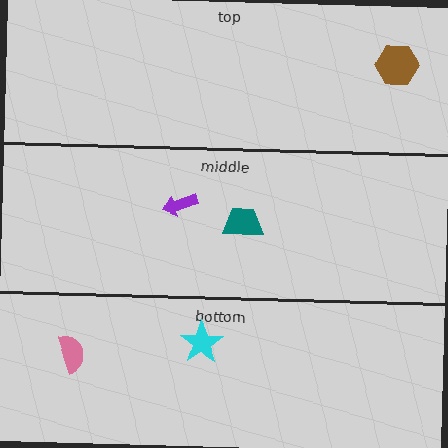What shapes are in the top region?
The brown hexagon.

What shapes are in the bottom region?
The pink semicircle, the cyan star.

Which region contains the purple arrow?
The middle region.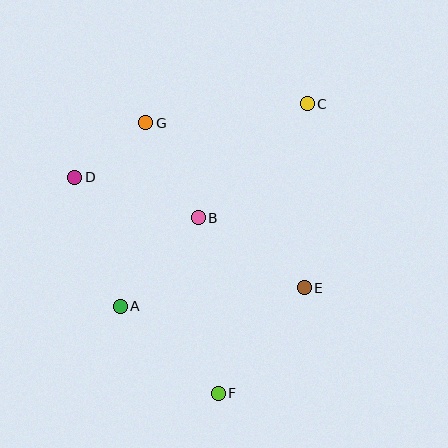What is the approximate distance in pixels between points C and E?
The distance between C and E is approximately 184 pixels.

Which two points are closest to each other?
Points D and G are closest to each other.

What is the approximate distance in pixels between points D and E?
The distance between D and E is approximately 255 pixels.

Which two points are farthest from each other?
Points C and F are farthest from each other.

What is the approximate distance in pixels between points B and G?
The distance between B and G is approximately 109 pixels.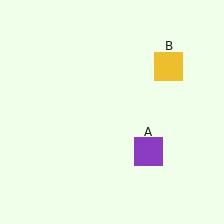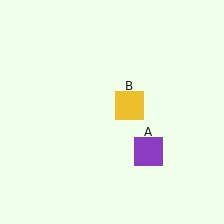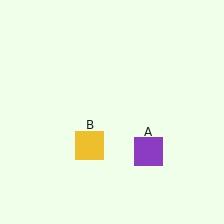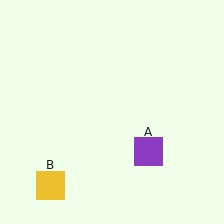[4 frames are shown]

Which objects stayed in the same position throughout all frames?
Purple square (object A) remained stationary.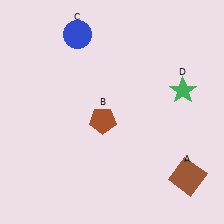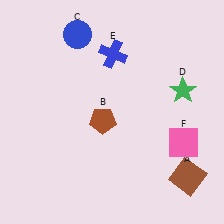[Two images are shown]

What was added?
A blue cross (E), a pink square (F) were added in Image 2.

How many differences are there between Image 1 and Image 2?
There are 2 differences between the two images.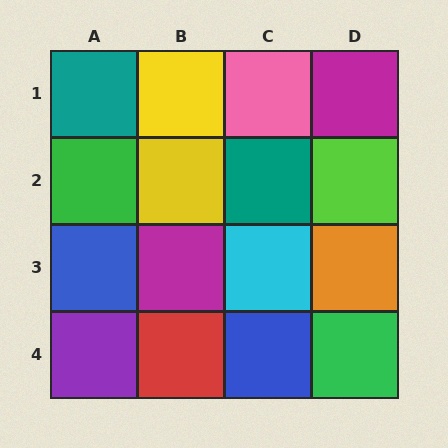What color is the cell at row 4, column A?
Purple.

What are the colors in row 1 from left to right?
Teal, yellow, pink, magenta.